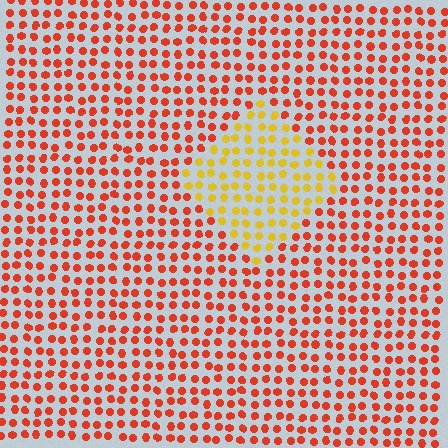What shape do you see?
I see a diamond.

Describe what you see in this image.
The image is filled with small red elements in a uniform arrangement. A diamond-shaped region is visible where the elements are tinted to a slightly different hue, forming a subtle color boundary.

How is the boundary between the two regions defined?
The boundary is defined purely by a slight shift in hue (about 44 degrees). Spacing, size, and orientation are identical on both sides.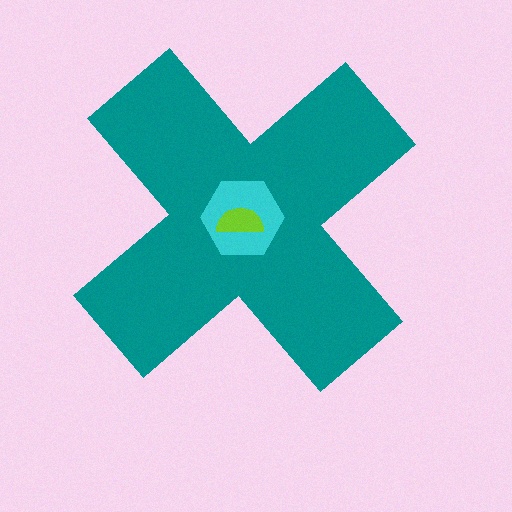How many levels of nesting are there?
3.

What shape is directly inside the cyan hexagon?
The lime semicircle.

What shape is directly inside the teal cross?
The cyan hexagon.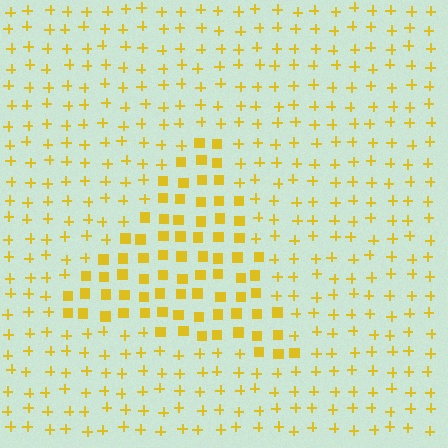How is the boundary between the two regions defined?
The boundary is defined by a change in element shape: squares inside vs. plus signs outside. All elements share the same color and spacing.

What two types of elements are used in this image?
The image uses squares inside the triangle region and plus signs outside it.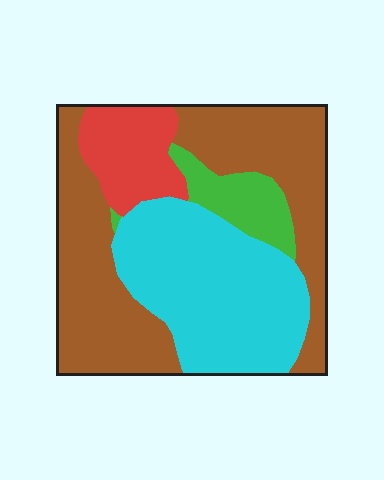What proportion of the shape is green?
Green takes up less than a sixth of the shape.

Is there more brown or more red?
Brown.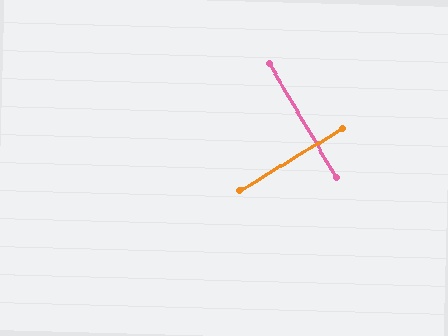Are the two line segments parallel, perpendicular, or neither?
Perpendicular — they meet at approximately 89°.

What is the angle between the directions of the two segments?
Approximately 89 degrees.